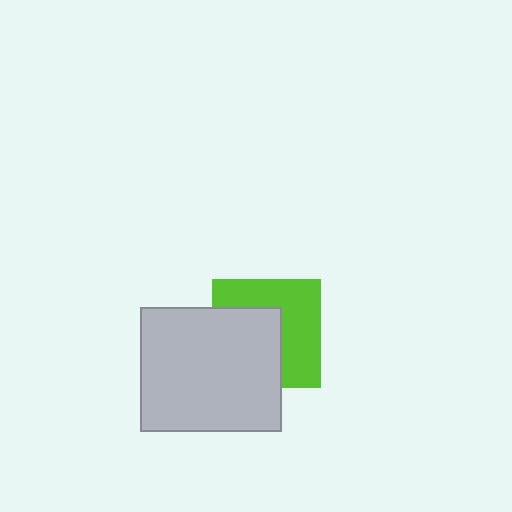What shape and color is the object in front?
The object in front is a light gray rectangle.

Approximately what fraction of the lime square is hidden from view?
Roughly 47% of the lime square is hidden behind the light gray rectangle.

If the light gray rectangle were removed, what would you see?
You would see the complete lime square.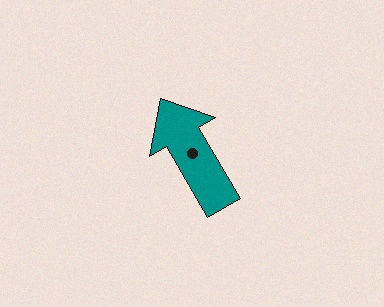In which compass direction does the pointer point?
Northwest.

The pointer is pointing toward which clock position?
Roughly 11 o'clock.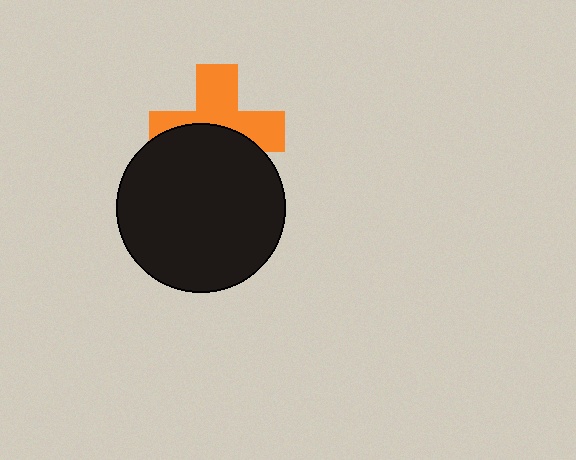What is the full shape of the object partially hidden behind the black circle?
The partially hidden object is an orange cross.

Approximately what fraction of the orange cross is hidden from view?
Roughly 47% of the orange cross is hidden behind the black circle.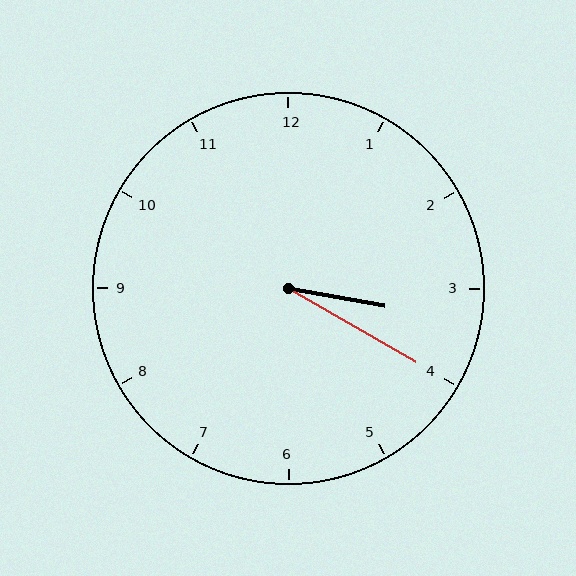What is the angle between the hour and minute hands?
Approximately 20 degrees.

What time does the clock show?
3:20.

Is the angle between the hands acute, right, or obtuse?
It is acute.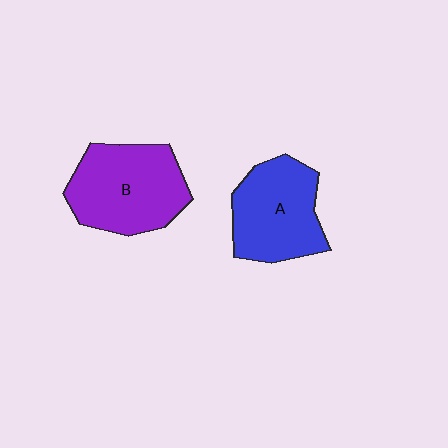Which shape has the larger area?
Shape B (purple).